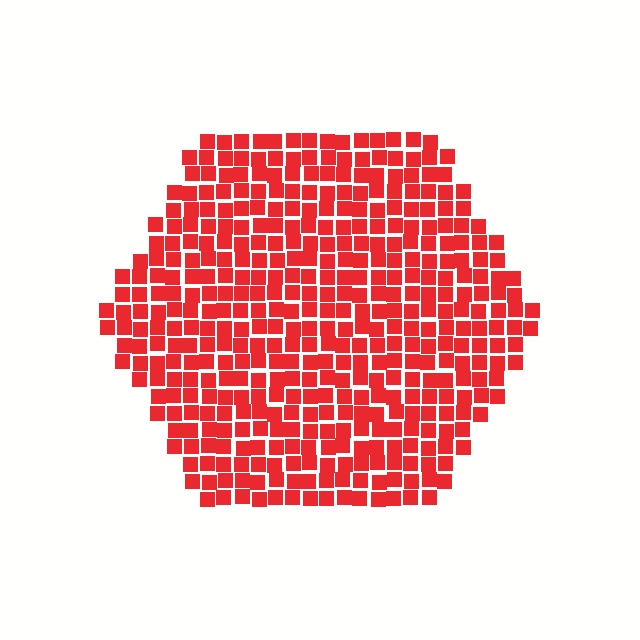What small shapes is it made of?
It is made of small squares.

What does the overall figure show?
The overall figure shows a hexagon.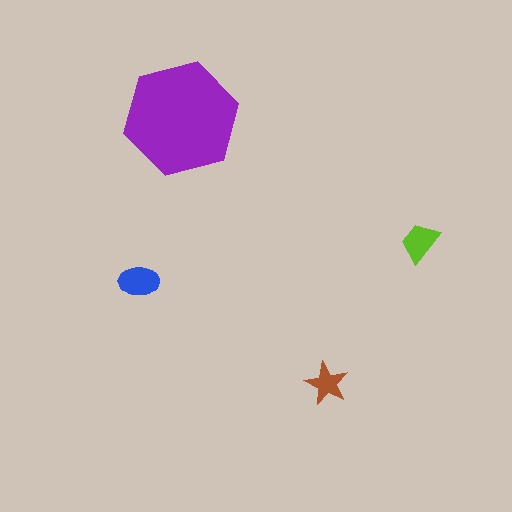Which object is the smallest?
The brown star.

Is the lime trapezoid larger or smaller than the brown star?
Larger.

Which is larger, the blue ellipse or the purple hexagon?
The purple hexagon.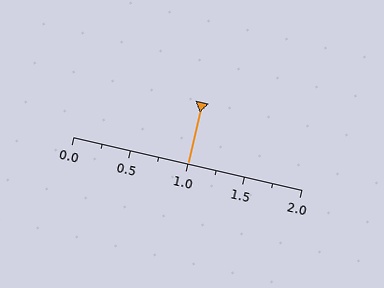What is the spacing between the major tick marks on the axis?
The major ticks are spaced 0.5 apart.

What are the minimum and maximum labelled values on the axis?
The axis runs from 0.0 to 2.0.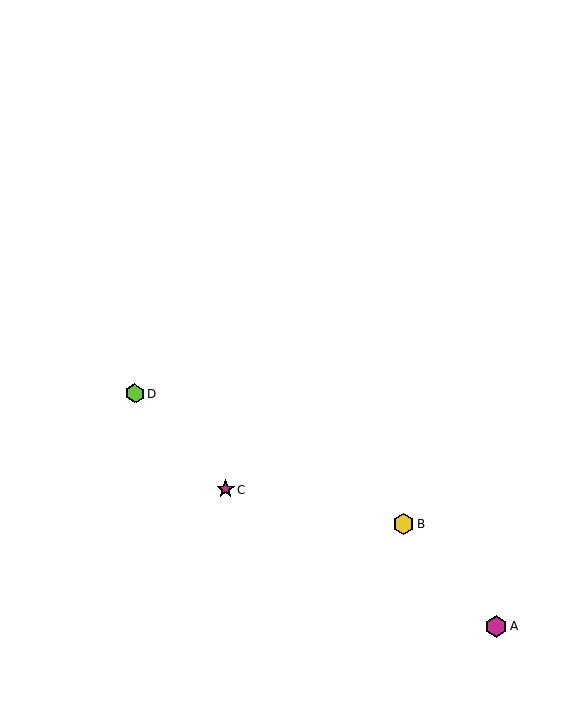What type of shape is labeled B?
Shape B is a yellow hexagon.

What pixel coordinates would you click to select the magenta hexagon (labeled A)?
Click at (496, 627) to select the magenta hexagon A.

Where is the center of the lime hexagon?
The center of the lime hexagon is at (135, 393).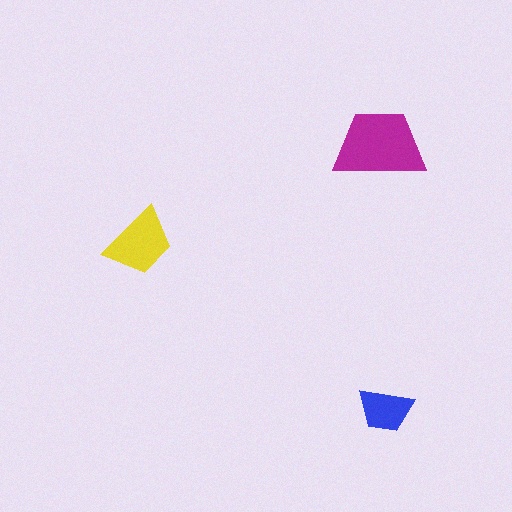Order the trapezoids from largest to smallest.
the magenta one, the yellow one, the blue one.